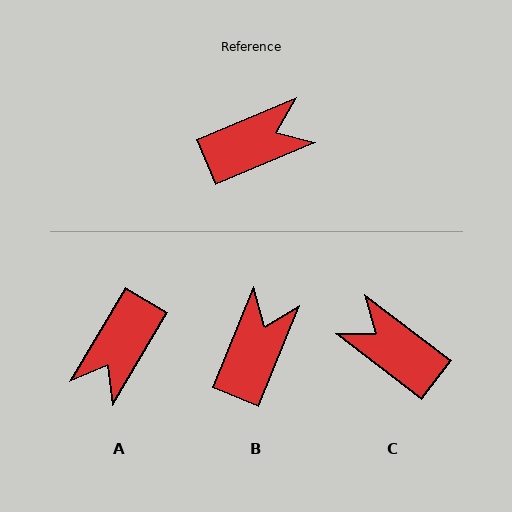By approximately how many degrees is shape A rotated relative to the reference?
Approximately 143 degrees clockwise.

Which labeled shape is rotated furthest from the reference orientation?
A, about 143 degrees away.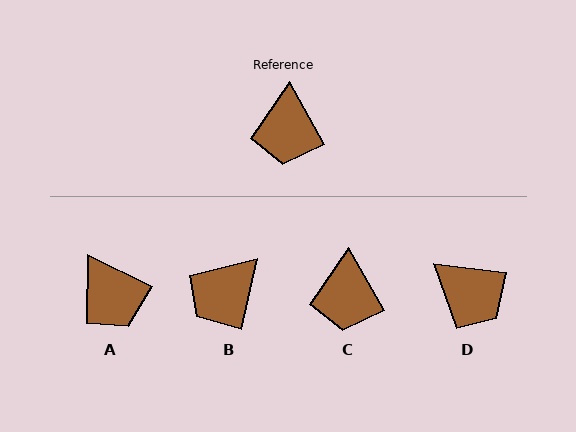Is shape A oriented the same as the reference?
No, it is off by about 34 degrees.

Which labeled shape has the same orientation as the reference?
C.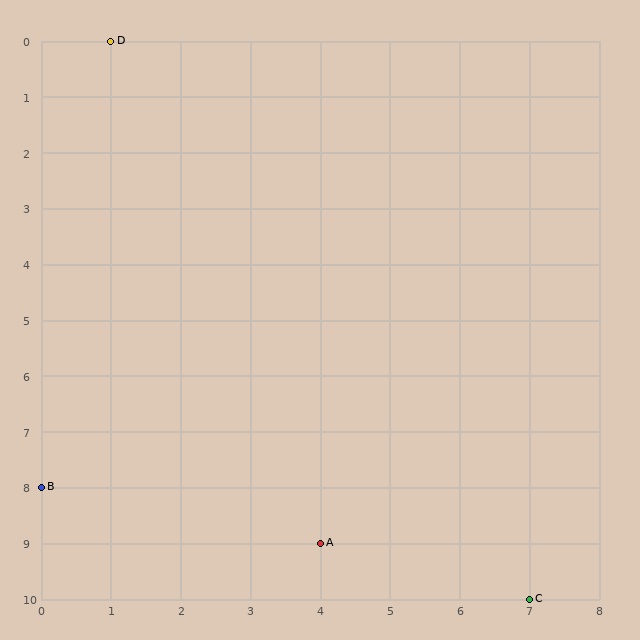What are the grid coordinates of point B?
Point B is at grid coordinates (0, 8).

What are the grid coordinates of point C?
Point C is at grid coordinates (7, 10).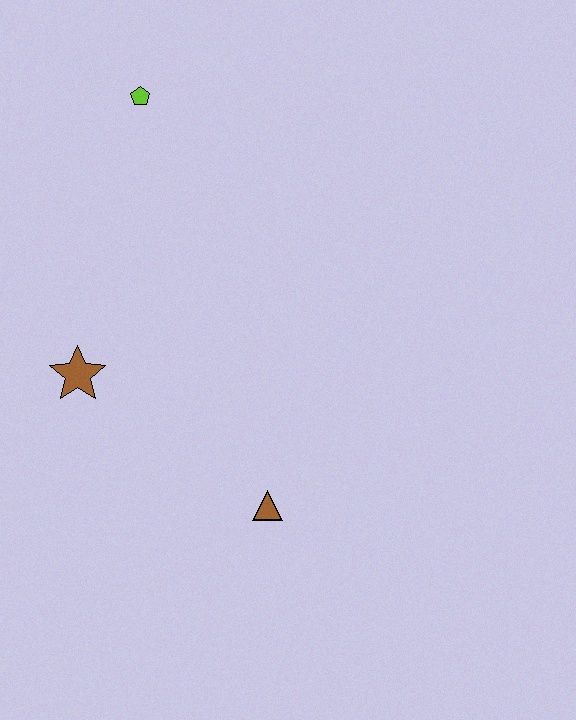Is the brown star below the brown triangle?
No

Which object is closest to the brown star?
The brown triangle is closest to the brown star.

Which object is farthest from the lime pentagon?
The brown triangle is farthest from the lime pentagon.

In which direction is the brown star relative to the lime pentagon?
The brown star is below the lime pentagon.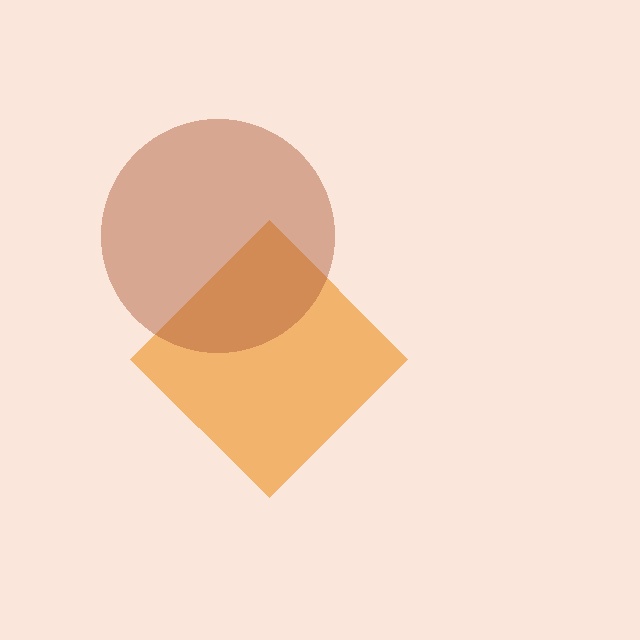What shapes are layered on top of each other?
The layered shapes are: an orange diamond, a brown circle.